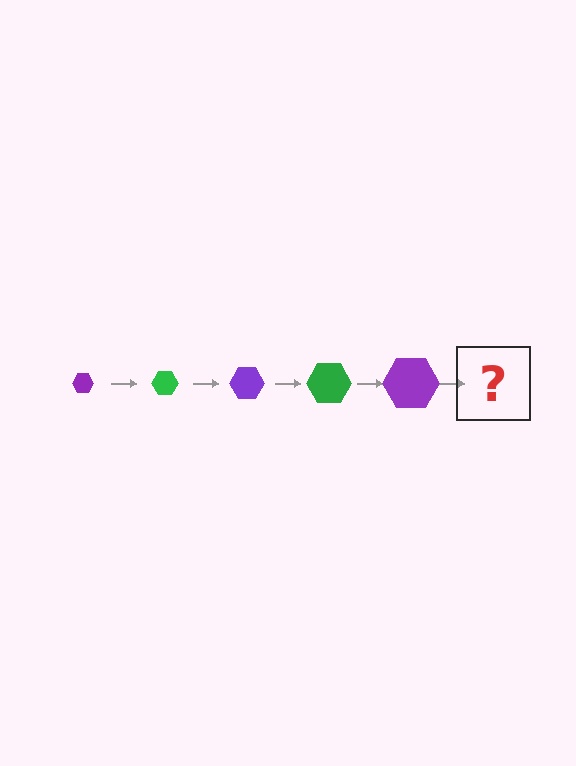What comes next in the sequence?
The next element should be a green hexagon, larger than the previous one.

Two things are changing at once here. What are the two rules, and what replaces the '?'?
The two rules are that the hexagon grows larger each step and the color cycles through purple and green. The '?' should be a green hexagon, larger than the previous one.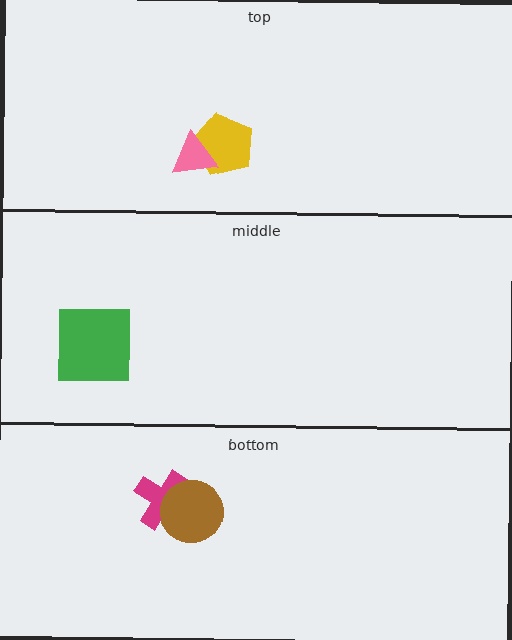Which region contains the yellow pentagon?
The top region.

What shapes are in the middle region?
The green square.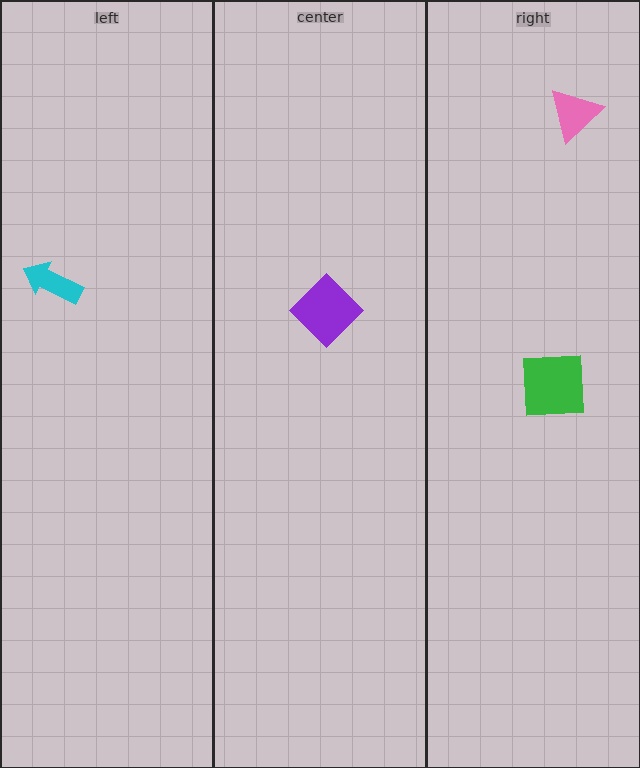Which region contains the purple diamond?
The center region.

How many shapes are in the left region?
1.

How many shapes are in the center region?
1.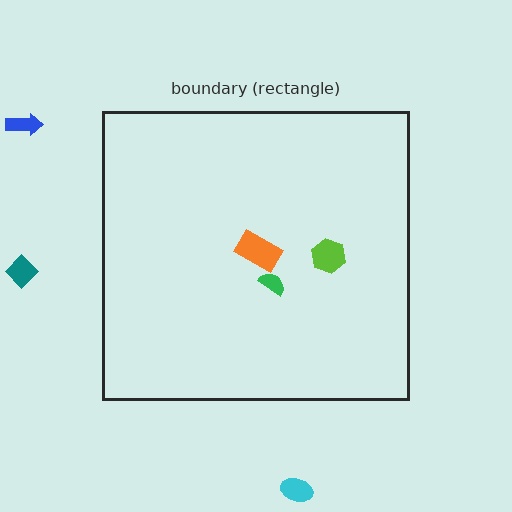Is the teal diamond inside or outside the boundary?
Outside.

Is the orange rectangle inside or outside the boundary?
Inside.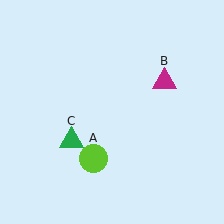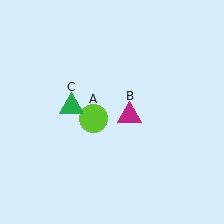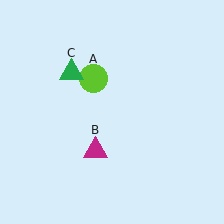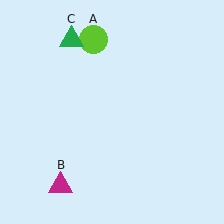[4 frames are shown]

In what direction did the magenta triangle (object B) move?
The magenta triangle (object B) moved down and to the left.